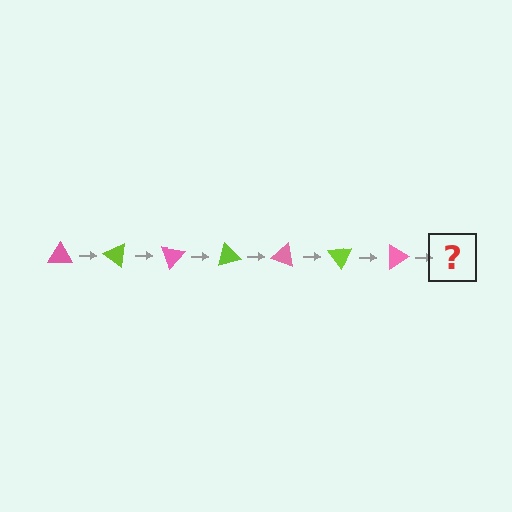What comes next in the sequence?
The next element should be a lime triangle, rotated 245 degrees from the start.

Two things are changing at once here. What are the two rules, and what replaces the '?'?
The two rules are that it rotates 35 degrees each step and the color cycles through pink and lime. The '?' should be a lime triangle, rotated 245 degrees from the start.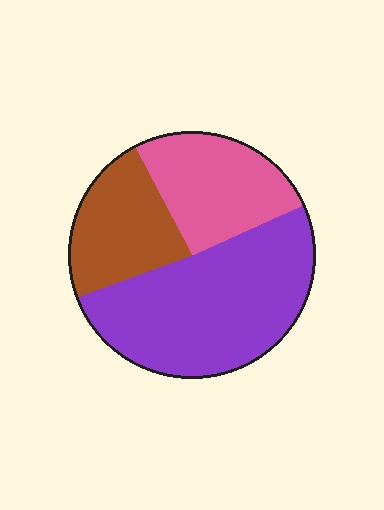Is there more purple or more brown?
Purple.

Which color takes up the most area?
Purple, at roughly 50%.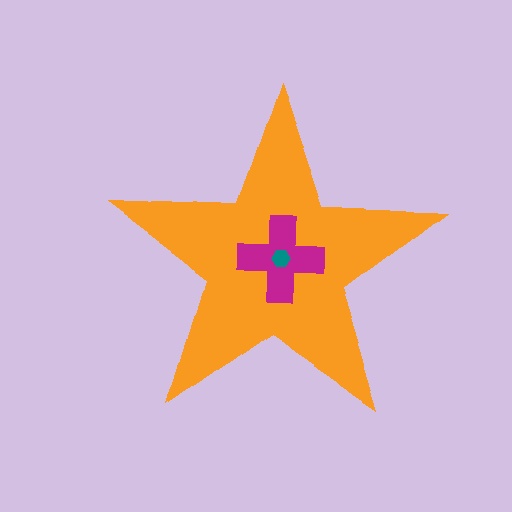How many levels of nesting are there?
3.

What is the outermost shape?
The orange star.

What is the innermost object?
The teal hexagon.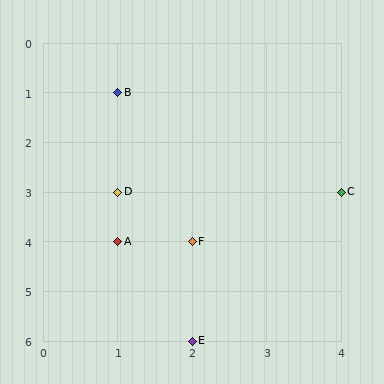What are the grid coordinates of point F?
Point F is at grid coordinates (2, 4).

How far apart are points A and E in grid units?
Points A and E are 1 column and 2 rows apart (about 2.2 grid units diagonally).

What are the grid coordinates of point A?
Point A is at grid coordinates (1, 4).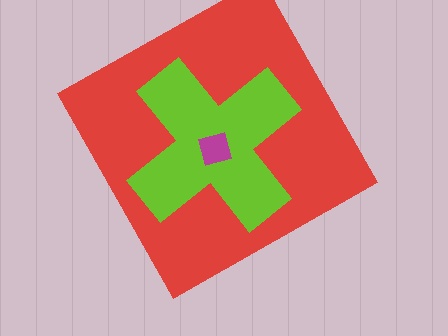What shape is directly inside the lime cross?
The magenta diamond.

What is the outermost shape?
The red square.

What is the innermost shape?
The magenta diamond.